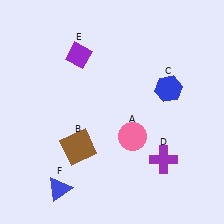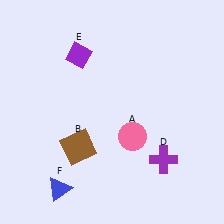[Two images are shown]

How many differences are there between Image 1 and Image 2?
There is 1 difference between the two images.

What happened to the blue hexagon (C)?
The blue hexagon (C) was removed in Image 2. It was in the top-right area of Image 1.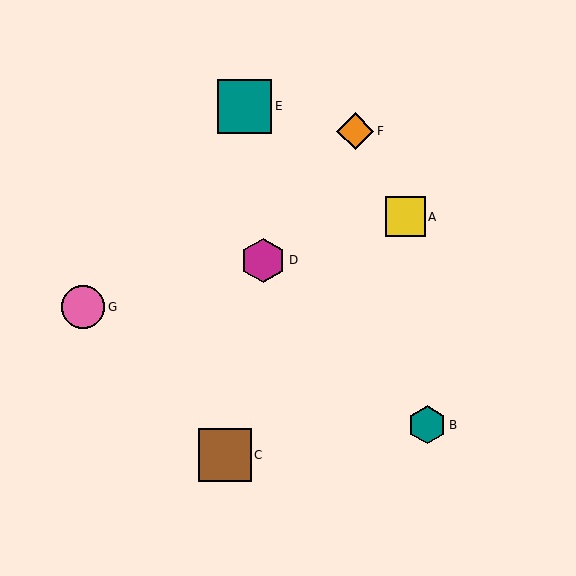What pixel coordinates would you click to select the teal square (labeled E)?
Click at (245, 106) to select the teal square E.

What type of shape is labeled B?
Shape B is a teal hexagon.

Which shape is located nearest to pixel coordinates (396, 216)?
The yellow square (labeled A) at (405, 217) is nearest to that location.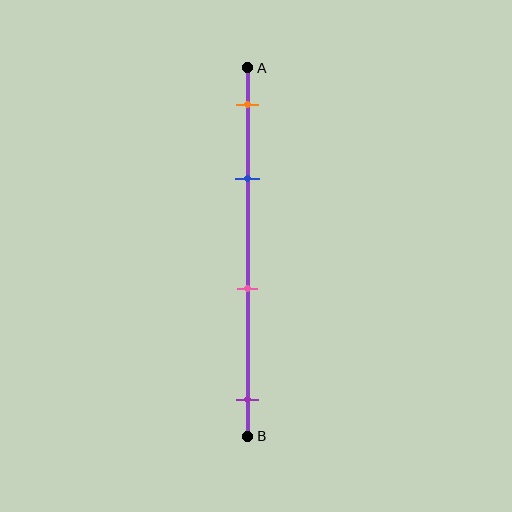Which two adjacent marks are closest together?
The orange and blue marks are the closest adjacent pair.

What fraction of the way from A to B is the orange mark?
The orange mark is approximately 10% (0.1) of the way from A to B.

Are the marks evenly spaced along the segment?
No, the marks are not evenly spaced.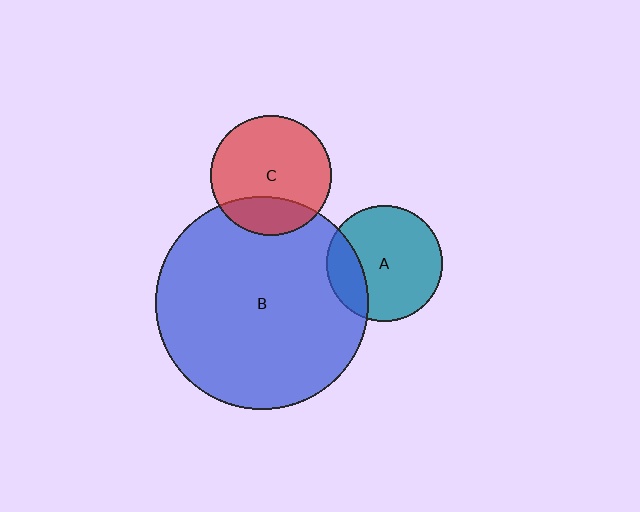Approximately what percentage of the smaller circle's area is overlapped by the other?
Approximately 20%.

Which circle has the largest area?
Circle B (blue).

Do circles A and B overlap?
Yes.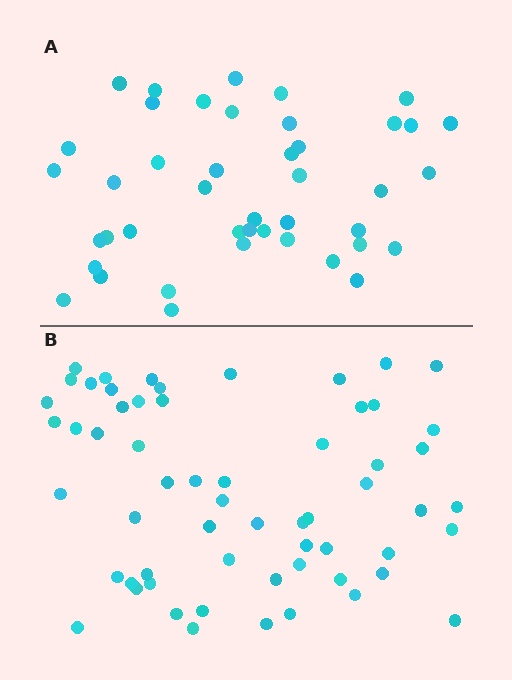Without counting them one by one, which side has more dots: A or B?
Region B (the bottom region) has more dots.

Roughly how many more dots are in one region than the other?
Region B has approximately 15 more dots than region A.